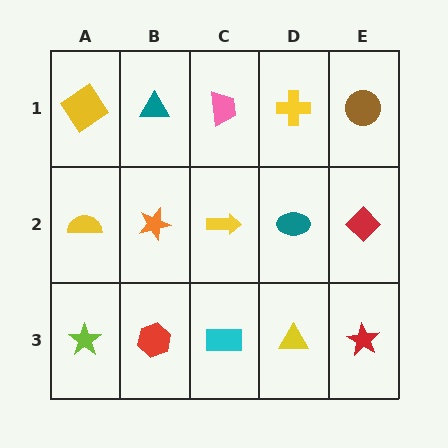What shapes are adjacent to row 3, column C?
A yellow arrow (row 2, column C), a red hexagon (row 3, column B), a yellow triangle (row 3, column D).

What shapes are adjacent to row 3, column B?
An orange star (row 2, column B), a lime star (row 3, column A), a cyan rectangle (row 3, column C).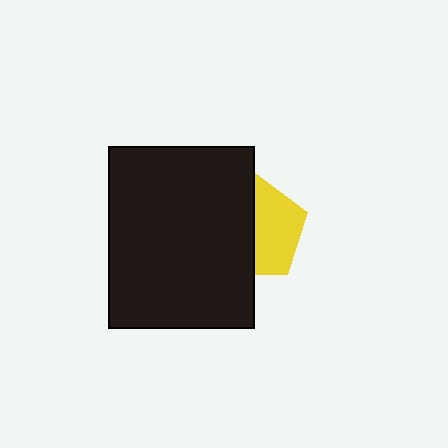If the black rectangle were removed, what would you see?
You would see the complete yellow pentagon.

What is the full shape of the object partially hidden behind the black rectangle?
The partially hidden object is a yellow pentagon.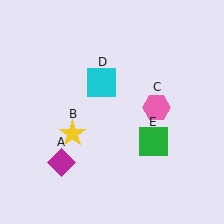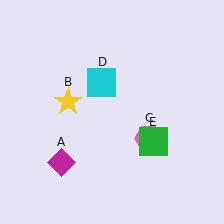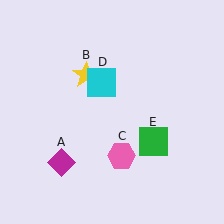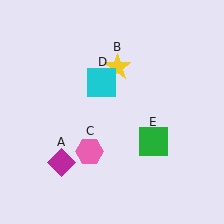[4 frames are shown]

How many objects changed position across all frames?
2 objects changed position: yellow star (object B), pink hexagon (object C).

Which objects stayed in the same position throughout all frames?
Magenta diamond (object A) and cyan square (object D) and green square (object E) remained stationary.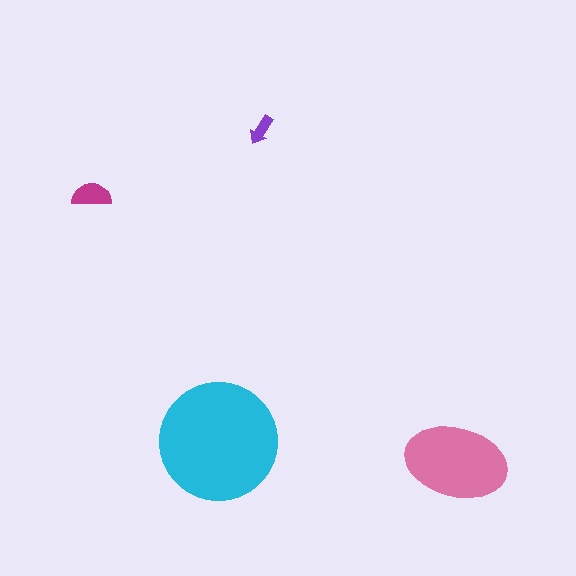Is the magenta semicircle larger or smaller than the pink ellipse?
Smaller.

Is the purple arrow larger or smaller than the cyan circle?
Smaller.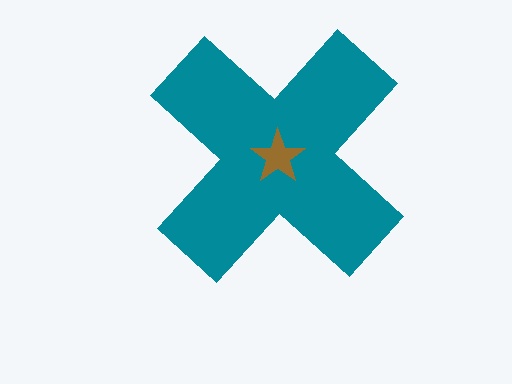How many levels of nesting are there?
2.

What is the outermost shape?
The teal cross.